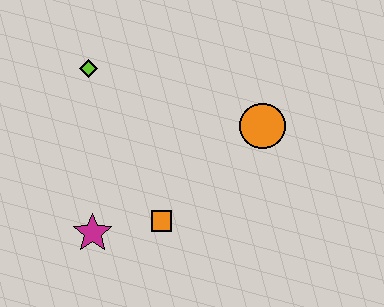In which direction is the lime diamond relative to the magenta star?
The lime diamond is above the magenta star.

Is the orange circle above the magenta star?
Yes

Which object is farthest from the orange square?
The lime diamond is farthest from the orange square.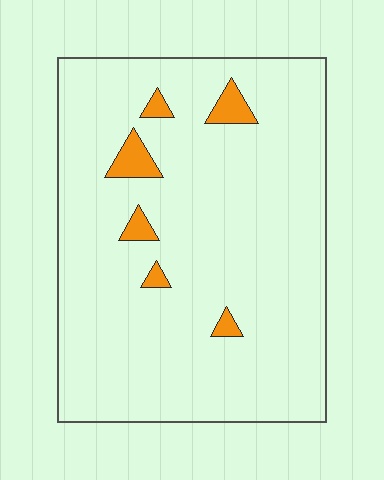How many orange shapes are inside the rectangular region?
6.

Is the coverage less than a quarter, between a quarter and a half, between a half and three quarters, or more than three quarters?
Less than a quarter.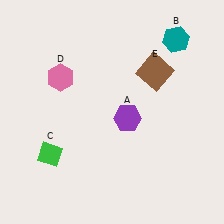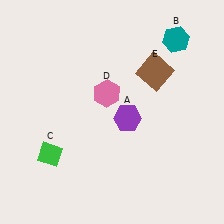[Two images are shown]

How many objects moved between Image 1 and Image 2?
1 object moved between the two images.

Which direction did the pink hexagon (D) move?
The pink hexagon (D) moved right.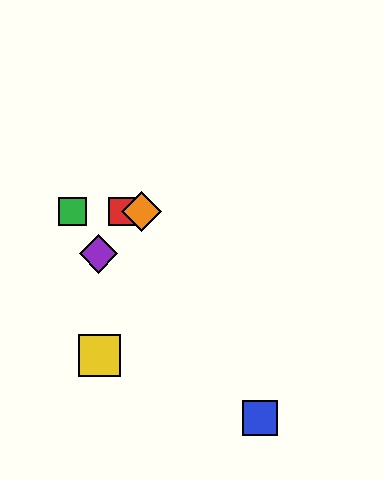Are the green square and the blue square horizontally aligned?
No, the green square is at y≈212 and the blue square is at y≈418.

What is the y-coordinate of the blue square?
The blue square is at y≈418.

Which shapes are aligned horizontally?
The red square, the green square, the orange diamond are aligned horizontally.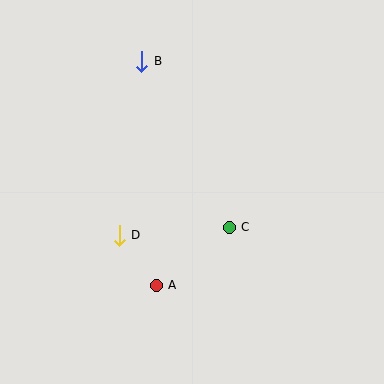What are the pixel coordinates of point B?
Point B is at (142, 61).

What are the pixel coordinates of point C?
Point C is at (229, 227).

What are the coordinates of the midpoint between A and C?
The midpoint between A and C is at (193, 256).